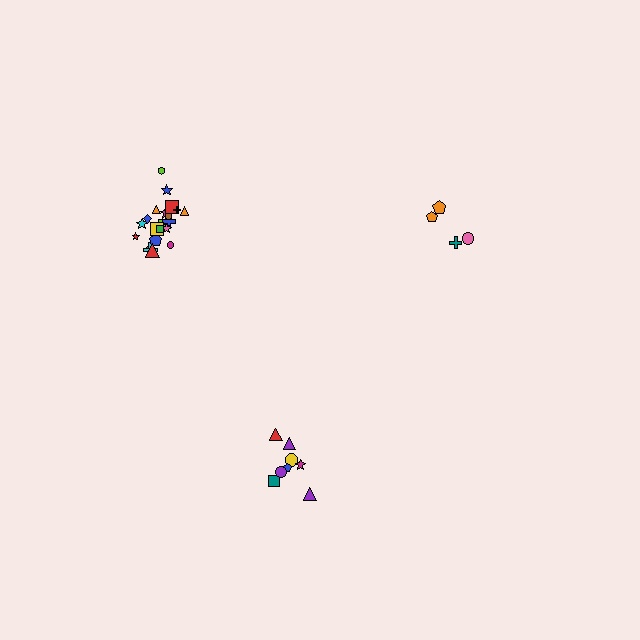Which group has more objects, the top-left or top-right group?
The top-left group.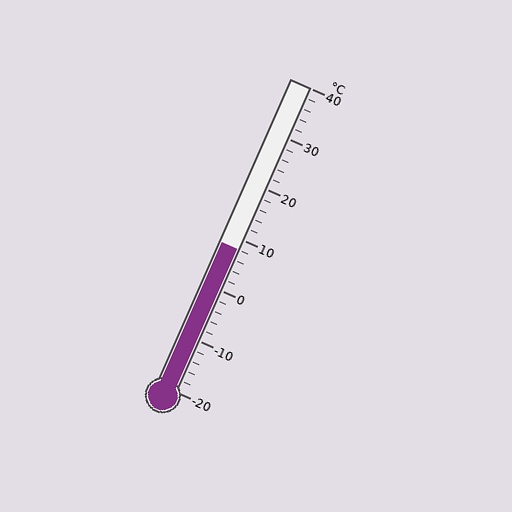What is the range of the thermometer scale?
The thermometer scale ranges from -20°C to 40°C.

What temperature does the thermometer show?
The thermometer shows approximately 8°C.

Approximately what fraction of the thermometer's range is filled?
The thermometer is filled to approximately 45% of its range.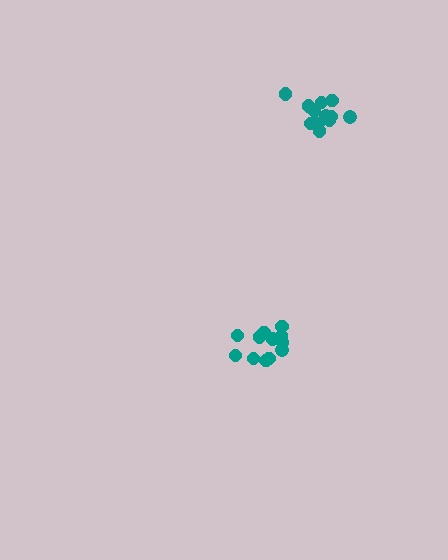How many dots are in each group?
Group 1: 12 dots, Group 2: 13 dots (25 total).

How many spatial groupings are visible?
There are 2 spatial groupings.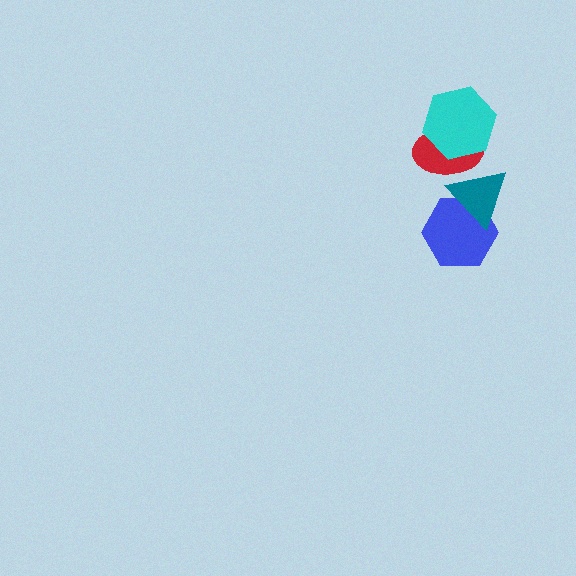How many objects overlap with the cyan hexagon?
1 object overlaps with the cyan hexagon.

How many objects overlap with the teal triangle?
2 objects overlap with the teal triangle.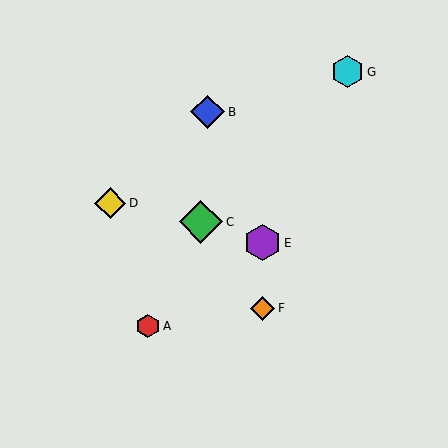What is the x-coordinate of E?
Object E is at x≈263.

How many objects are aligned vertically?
2 objects (E, F) are aligned vertically.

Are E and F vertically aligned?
Yes, both are at x≈263.